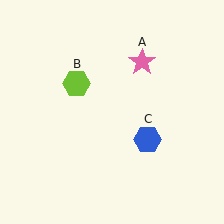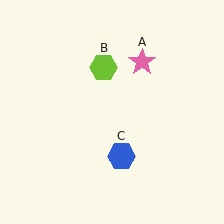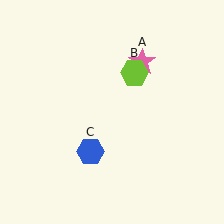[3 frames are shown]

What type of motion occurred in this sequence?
The lime hexagon (object B), blue hexagon (object C) rotated clockwise around the center of the scene.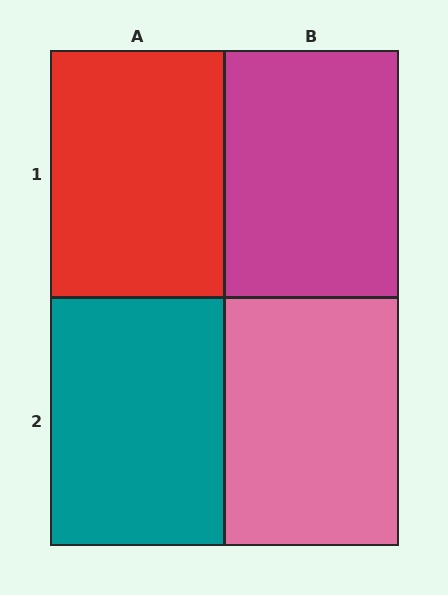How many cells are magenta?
1 cell is magenta.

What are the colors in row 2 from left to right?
Teal, pink.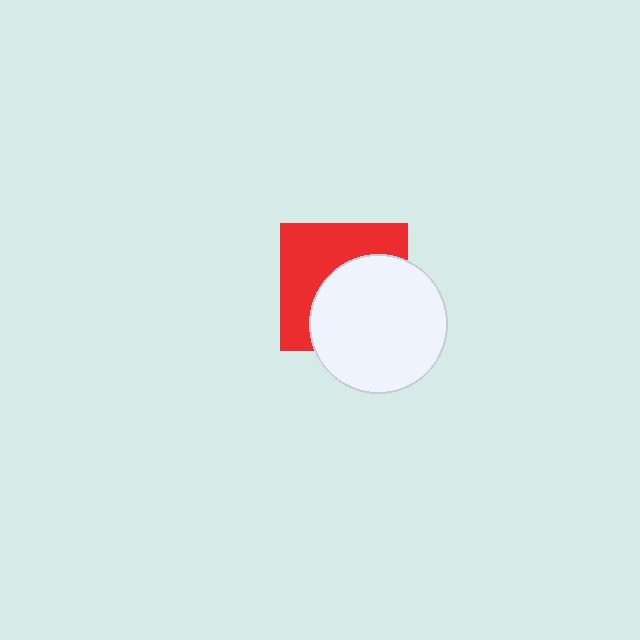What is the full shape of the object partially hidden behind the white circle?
The partially hidden object is a red square.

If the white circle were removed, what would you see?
You would see the complete red square.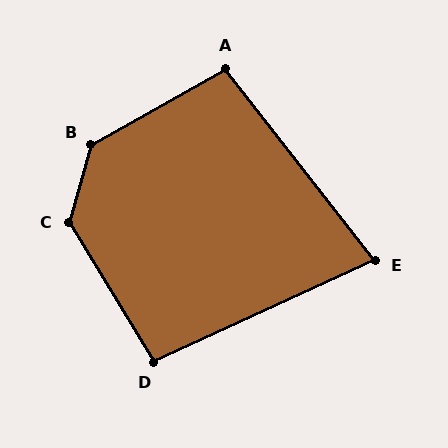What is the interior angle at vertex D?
Approximately 97 degrees (obtuse).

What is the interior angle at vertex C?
Approximately 133 degrees (obtuse).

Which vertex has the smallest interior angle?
E, at approximately 77 degrees.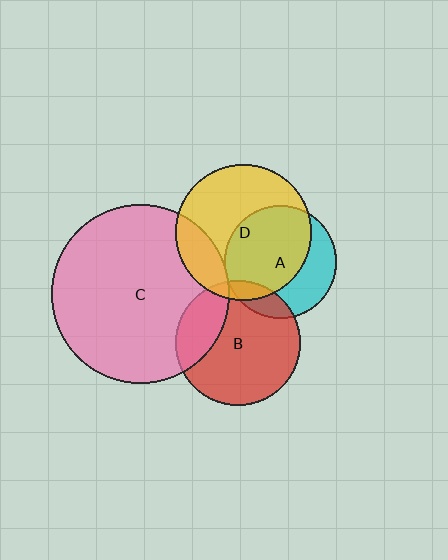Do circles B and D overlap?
Yes.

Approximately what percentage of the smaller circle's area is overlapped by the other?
Approximately 10%.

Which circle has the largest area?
Circle C (pink).